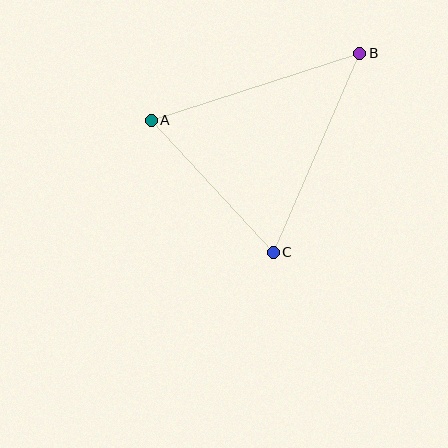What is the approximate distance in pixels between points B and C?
The distance between B and C is approximately 217 pixels.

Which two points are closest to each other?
Points A and C are closest to each other.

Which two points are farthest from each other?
Points A and B are farthest from each other.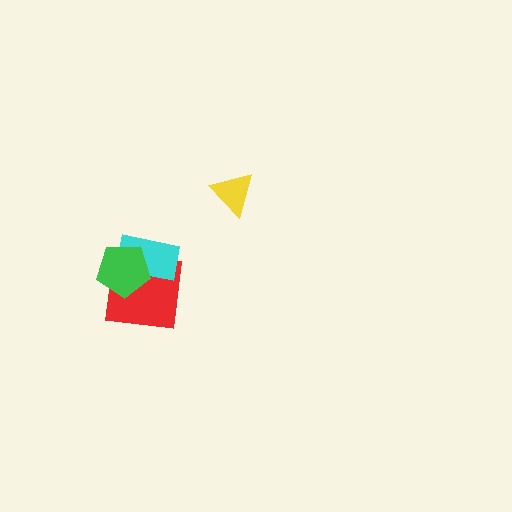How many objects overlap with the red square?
2 objects overlap with the red square.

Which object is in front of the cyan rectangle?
The green pentagon is in front of the cyan rectangle.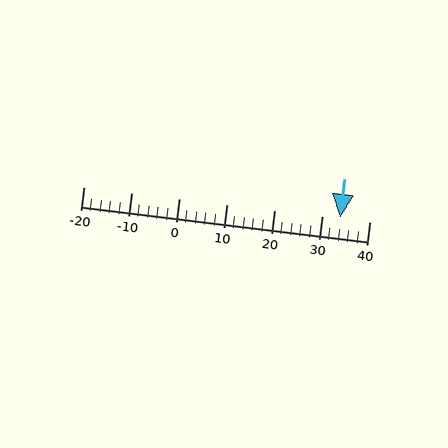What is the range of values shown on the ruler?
The ruler shows values from -20 to 40.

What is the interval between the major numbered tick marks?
The major tick marks are spaced 10 units apart.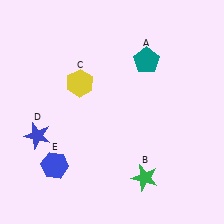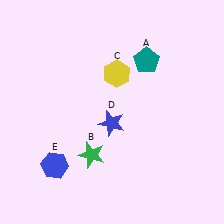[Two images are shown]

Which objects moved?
The objects that moved are: the green star (B), the yellow hexagon (C), the blue star (D).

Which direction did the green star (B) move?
The green star (B) moved left.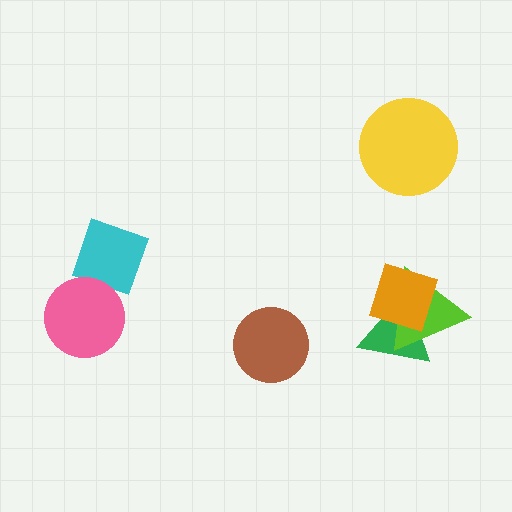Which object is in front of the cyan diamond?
The pink circle is in front of the cyan diamond.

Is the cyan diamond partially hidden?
Yes, it is partially covered by another shape.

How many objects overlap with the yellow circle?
0 objects overlap with the yellow circle.